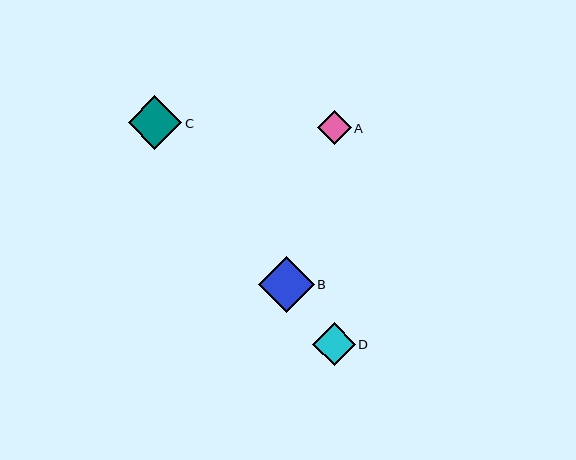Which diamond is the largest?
Diamond B is the largest with a size of approximately 56 pixels.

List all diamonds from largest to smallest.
From largest to smallest: B, C, D, A.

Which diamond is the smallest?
Diamond A is the smallest with a size of approximately 34 pixels.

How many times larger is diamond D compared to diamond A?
Diamond D is approximately 1.3 times the size of diamond A.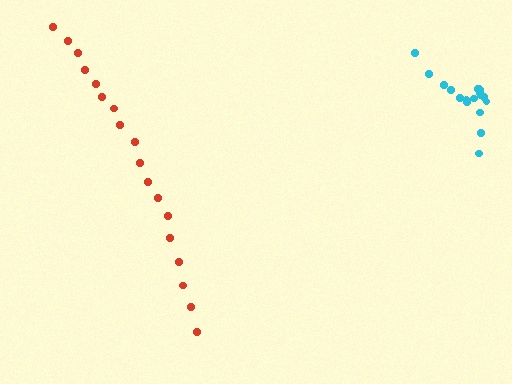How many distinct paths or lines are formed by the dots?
There are 2 distinct paths.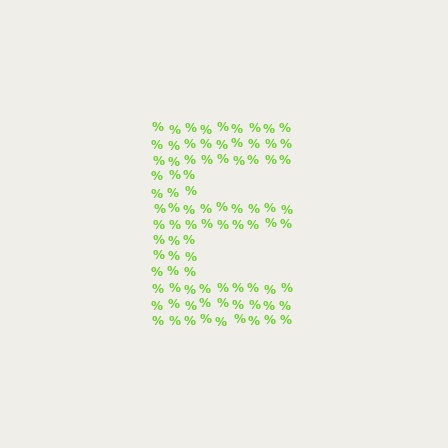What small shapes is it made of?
It is made of small percent signs.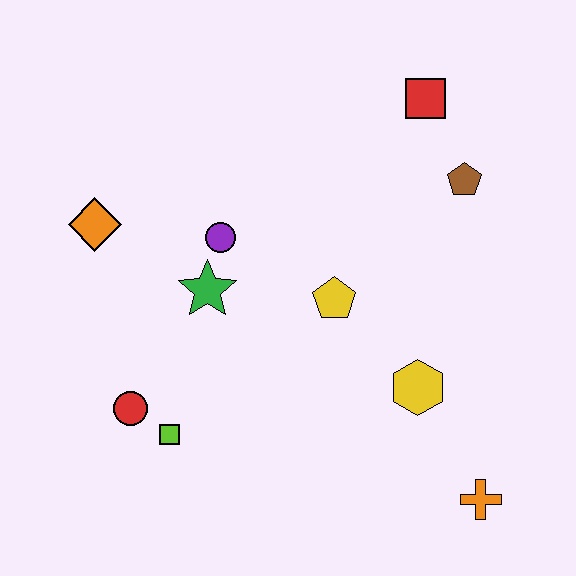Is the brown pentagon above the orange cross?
Yes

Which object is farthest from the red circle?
The red square is farthest from the red circle.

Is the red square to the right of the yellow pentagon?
Yes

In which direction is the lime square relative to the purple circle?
The lime square is below the purple circle.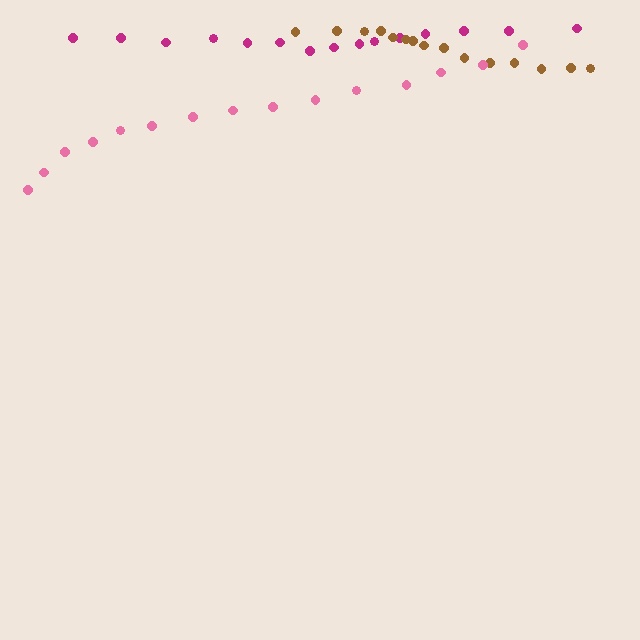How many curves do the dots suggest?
There are 3 distinct paths.